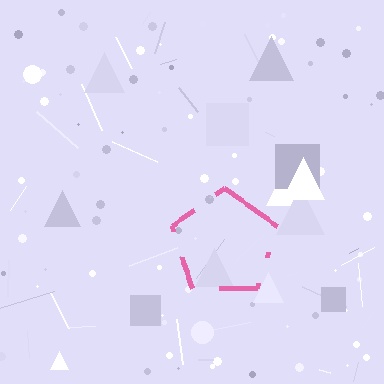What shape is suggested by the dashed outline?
The dashed outline suggests a pentagon.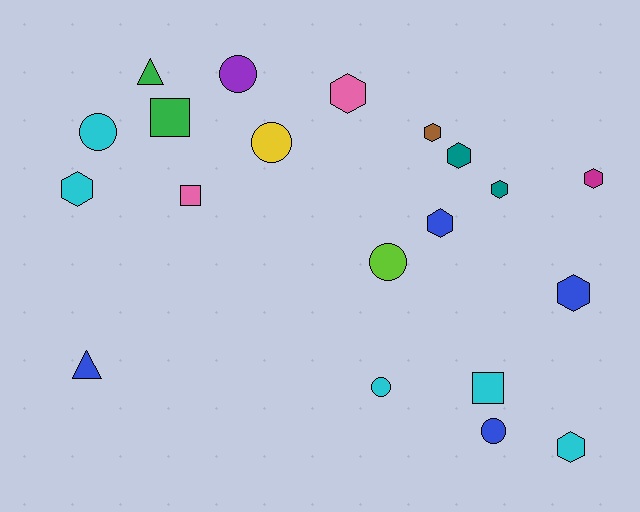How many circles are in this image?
There are 6 circles.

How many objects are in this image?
There are 20 objects.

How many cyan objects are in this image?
There are 5 cyan objects.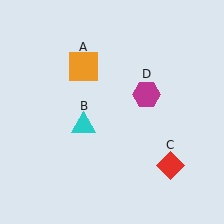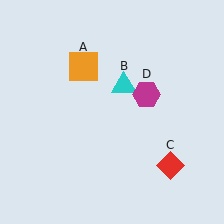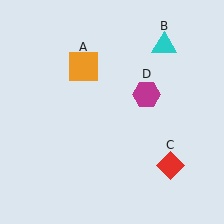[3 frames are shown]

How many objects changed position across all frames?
1 object changed position: cyan triangle (object B).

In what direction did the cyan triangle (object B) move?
The cyan triangle (object B) moved up and to the right.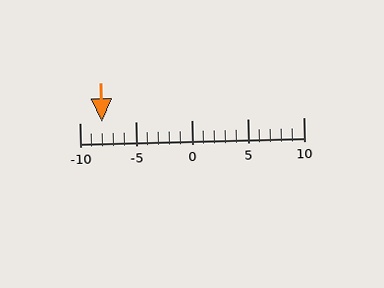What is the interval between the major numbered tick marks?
The major tick marks are spaced 5 units apart.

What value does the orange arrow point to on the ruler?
The orange arrow points to approximately -8.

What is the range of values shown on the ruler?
The ruler shows values from -10 to 10.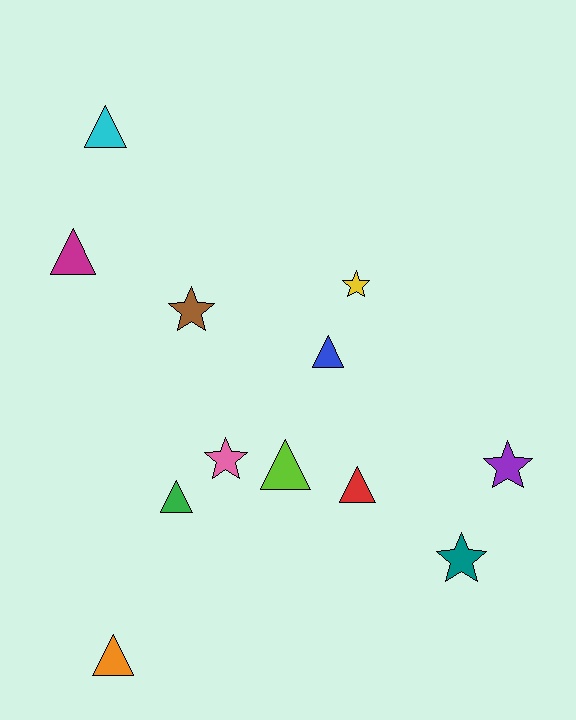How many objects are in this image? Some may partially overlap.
There are 12 objects.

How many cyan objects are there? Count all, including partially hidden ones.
There is 1 cyan object.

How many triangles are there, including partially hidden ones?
There are 7 triangles.